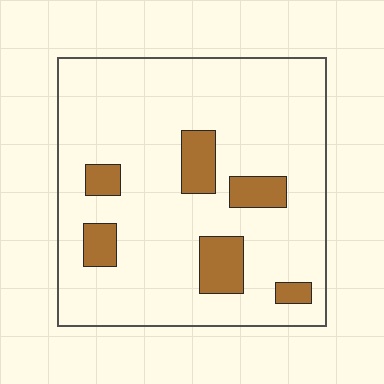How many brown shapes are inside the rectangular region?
6.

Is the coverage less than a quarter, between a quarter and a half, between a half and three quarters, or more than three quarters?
Less than a quarter.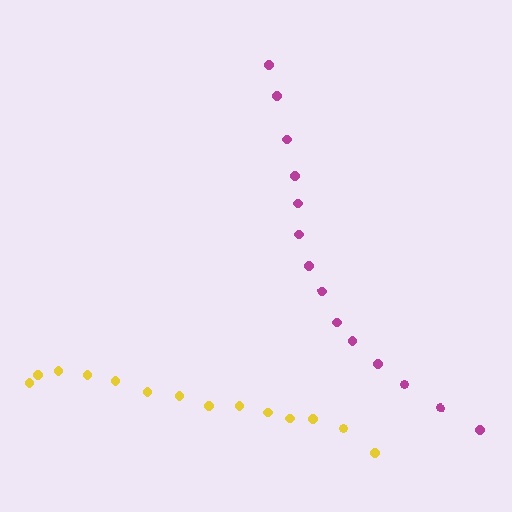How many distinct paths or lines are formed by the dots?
There are 2 distinct paths.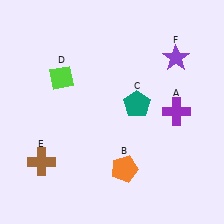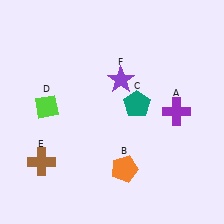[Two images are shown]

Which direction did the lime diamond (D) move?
The lime diamond (D) moved down.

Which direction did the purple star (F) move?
The purple star (F) moved left.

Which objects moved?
The objects that moved are: the lime diamond (D), the purple star (F).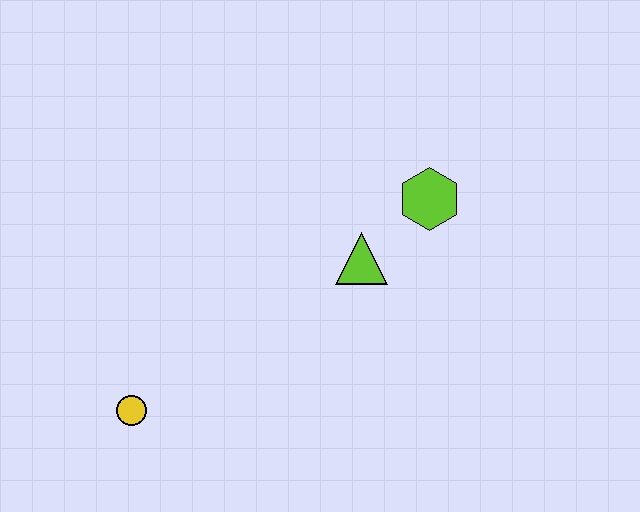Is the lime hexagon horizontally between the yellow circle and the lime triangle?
No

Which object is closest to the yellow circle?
The lime triangle is closest to the yellow circle.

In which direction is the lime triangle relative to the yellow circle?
The lime triangle is to the right of the yellow circle.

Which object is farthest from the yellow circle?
The lime hexagon is farthest from the yellow circle.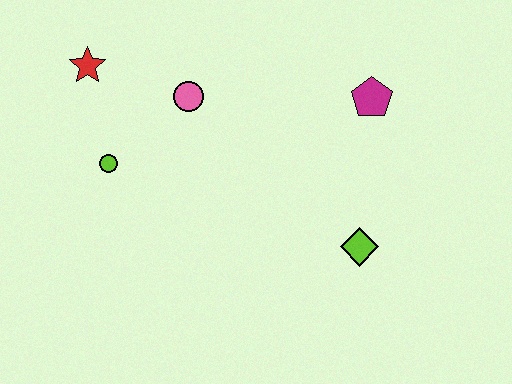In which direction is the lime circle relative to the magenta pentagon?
The lime circle is to the left of the magenta pentagon.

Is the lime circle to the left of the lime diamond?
Yes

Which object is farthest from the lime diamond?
The red star is farthest from the lime diamond.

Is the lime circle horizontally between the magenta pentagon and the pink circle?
No